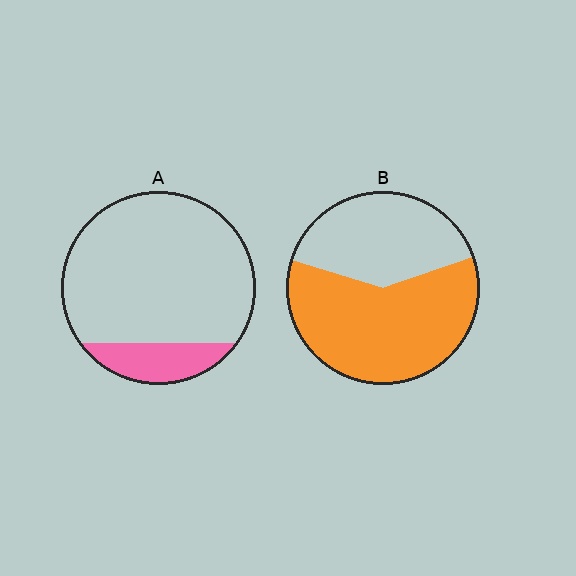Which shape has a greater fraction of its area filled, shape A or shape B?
Shape B.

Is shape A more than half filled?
No.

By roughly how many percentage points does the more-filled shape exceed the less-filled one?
By roughly 45 percentage points (B over A).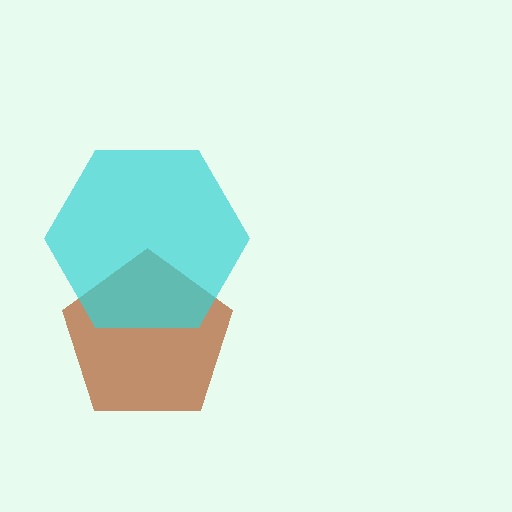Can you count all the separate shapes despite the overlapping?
Yes, there are 2 separate shapes.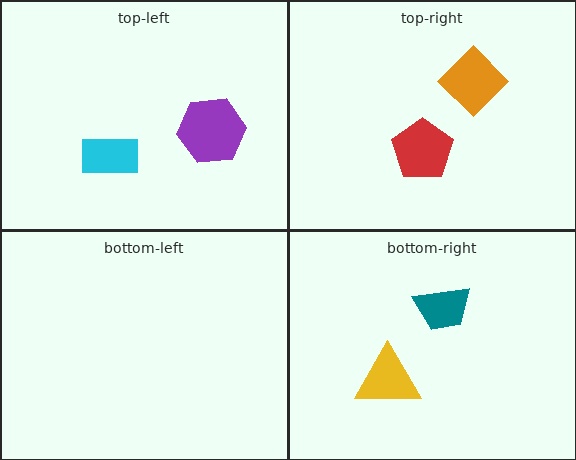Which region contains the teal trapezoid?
The bottom-right region.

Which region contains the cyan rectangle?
The top-left region.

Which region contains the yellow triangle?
The bottom-right region.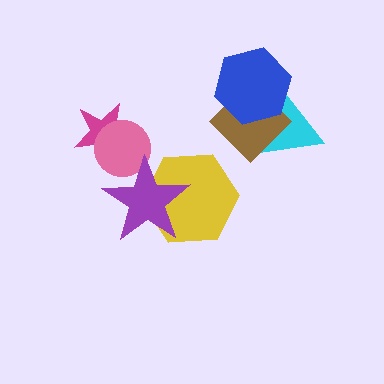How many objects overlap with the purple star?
2 objects overlap with the purple star.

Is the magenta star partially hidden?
Yes, it is partially covered by another shape.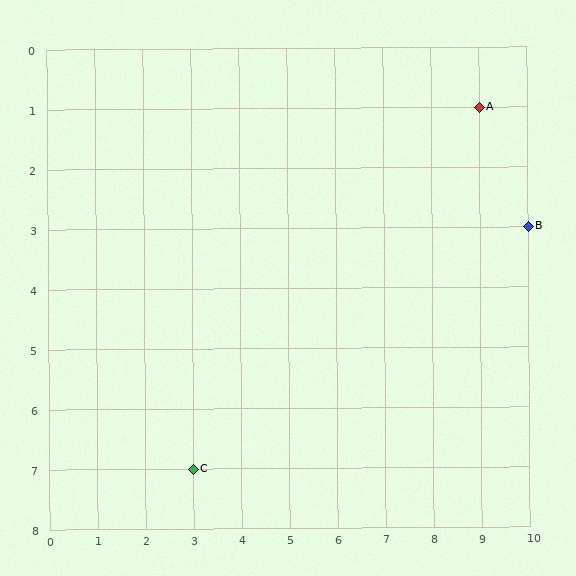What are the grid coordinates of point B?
Point B is at grid coordinates (10, 3).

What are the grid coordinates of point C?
Point C is at grid coordinates (3, 7).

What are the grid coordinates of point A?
Point A is at grid coordinates (9, 1).